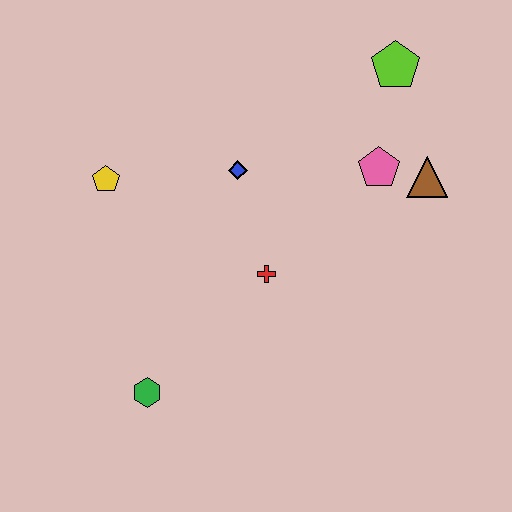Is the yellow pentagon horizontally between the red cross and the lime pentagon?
No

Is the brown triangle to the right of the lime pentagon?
Yes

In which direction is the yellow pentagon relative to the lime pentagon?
The yellow pentagon is to the left of the lime pentagon.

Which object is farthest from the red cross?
The lime pentagon is farthest from the red cross.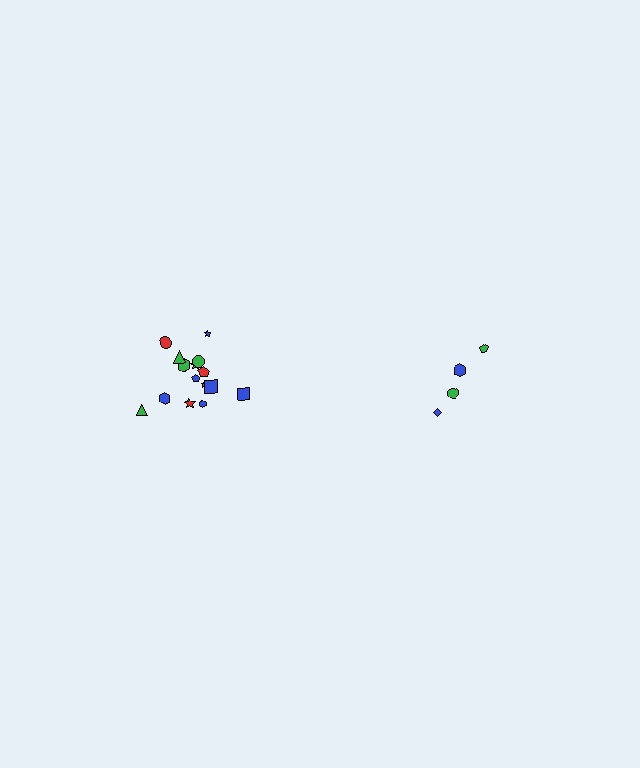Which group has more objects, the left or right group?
The left group.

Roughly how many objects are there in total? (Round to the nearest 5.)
Roughly 20 objects in total.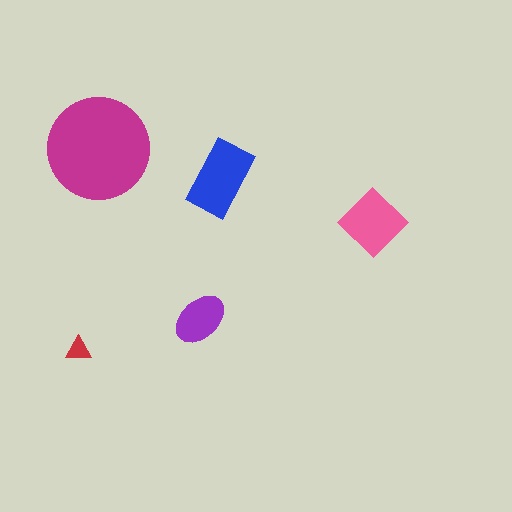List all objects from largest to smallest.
The magenta circle, the blue rectangle, the pink diamond, the purple ellipse, the red triangle.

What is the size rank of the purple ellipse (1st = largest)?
4th.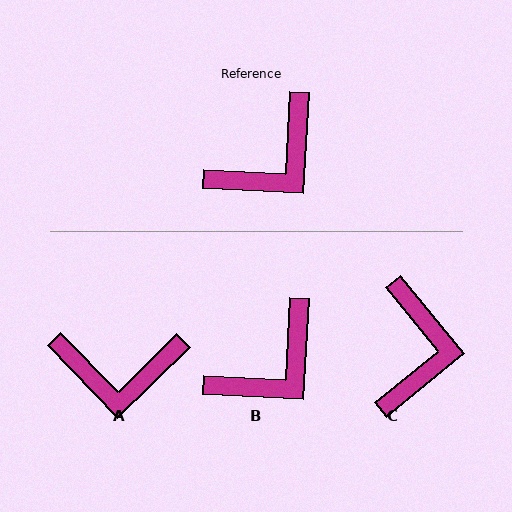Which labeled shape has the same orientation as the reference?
B.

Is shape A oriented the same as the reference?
No, it is off by about 43 degrees.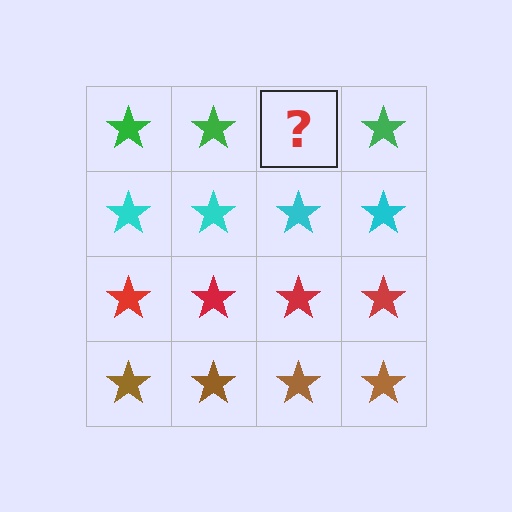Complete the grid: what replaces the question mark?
The question mark should be replaced with a green star.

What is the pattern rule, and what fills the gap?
The rule is that each row has a consistent color. The gap should be filled with a green star.